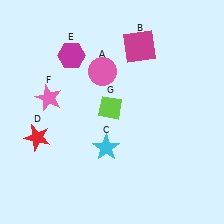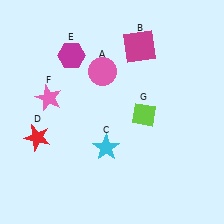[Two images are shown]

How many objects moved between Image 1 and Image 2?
1 object moved between the two images.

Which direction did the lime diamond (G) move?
The lime diamond (G) moved right.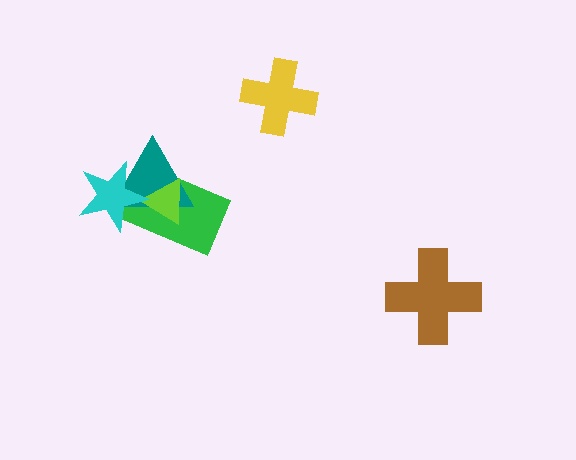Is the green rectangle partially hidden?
Yes, it is partially covered by another shape.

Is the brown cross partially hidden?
No, no other shape covers it.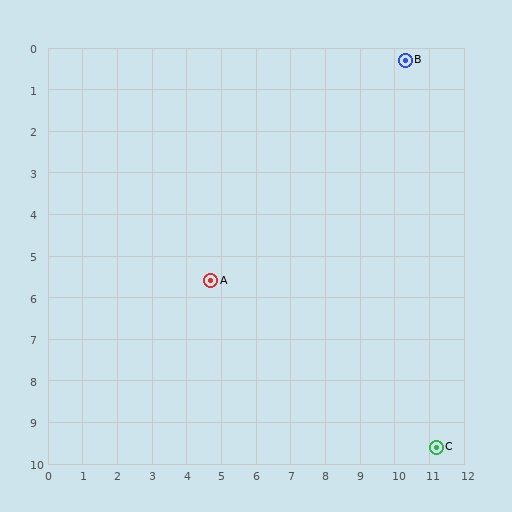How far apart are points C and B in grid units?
Points C and B are about 9.3 grid units apart.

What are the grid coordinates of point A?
Point A is at approximately (4.7, 5.6).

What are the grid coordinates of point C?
Point C is at approximately (11.2, 9.6).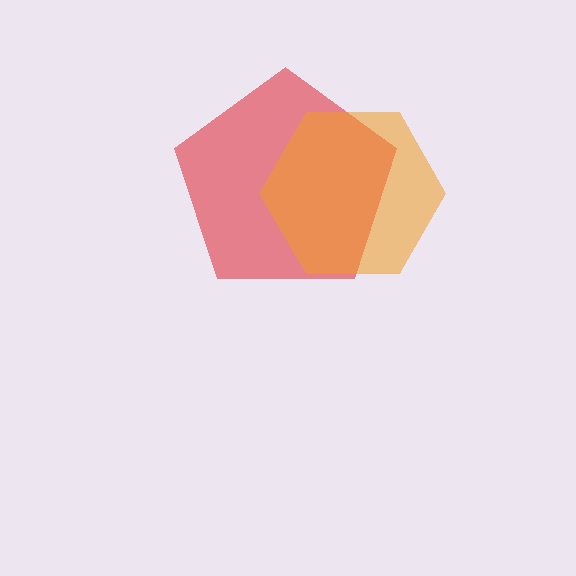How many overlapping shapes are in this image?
There are 2 overlapping shapes in the image.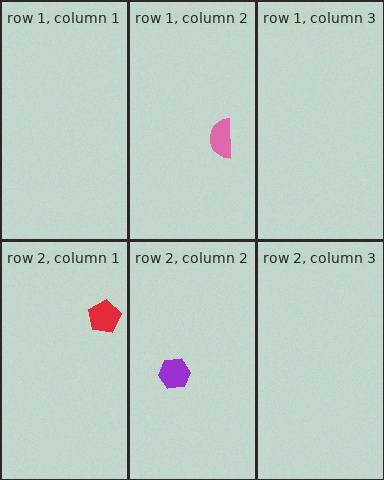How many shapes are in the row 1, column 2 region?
1.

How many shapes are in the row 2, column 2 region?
1.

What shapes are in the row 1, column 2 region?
The pink semicircle.